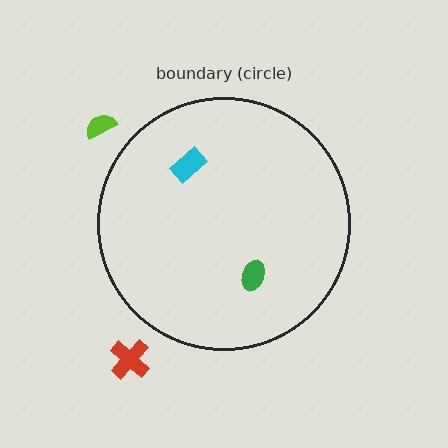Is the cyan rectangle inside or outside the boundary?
Inside.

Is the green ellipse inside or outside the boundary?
Inside.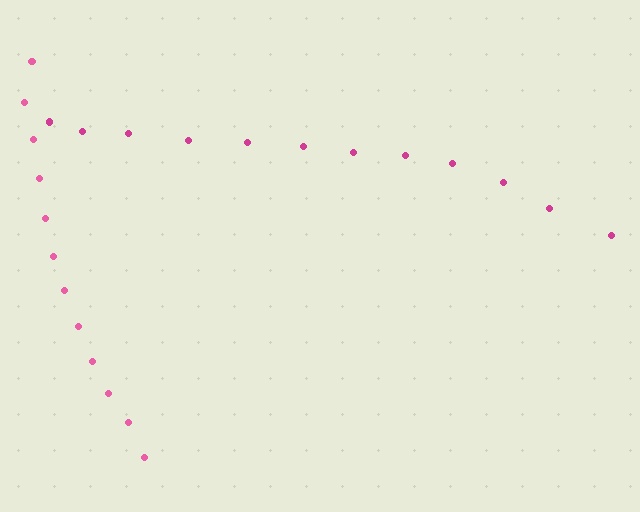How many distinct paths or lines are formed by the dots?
There are 2 distinct paths.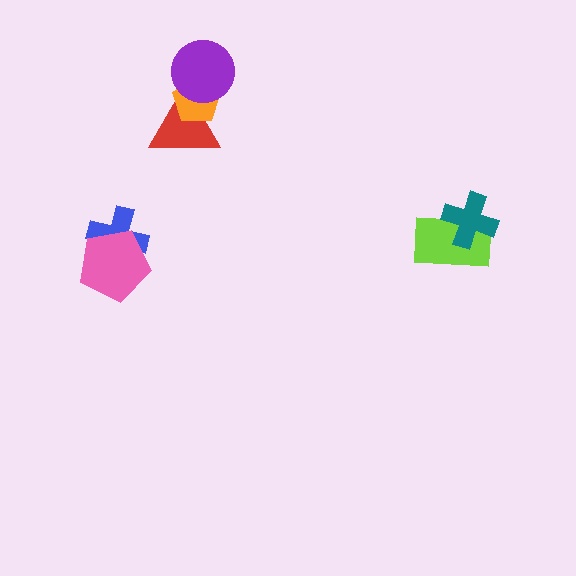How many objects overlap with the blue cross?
1 object overlaps with the blue cross.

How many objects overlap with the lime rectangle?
1 object overlaps with the lime rectangle.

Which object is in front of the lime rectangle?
The teal cross is in front of the lime rectangle.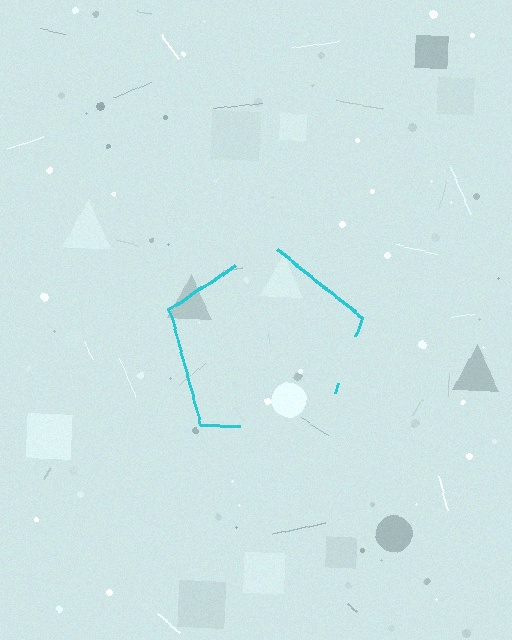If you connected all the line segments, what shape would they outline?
They would outline a pentagon.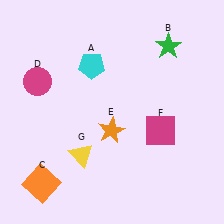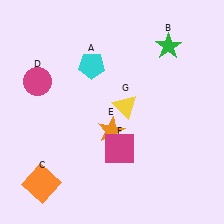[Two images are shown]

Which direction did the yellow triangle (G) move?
The yellow triangle (G) moved up.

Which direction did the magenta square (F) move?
The magenta square (F) moved left.